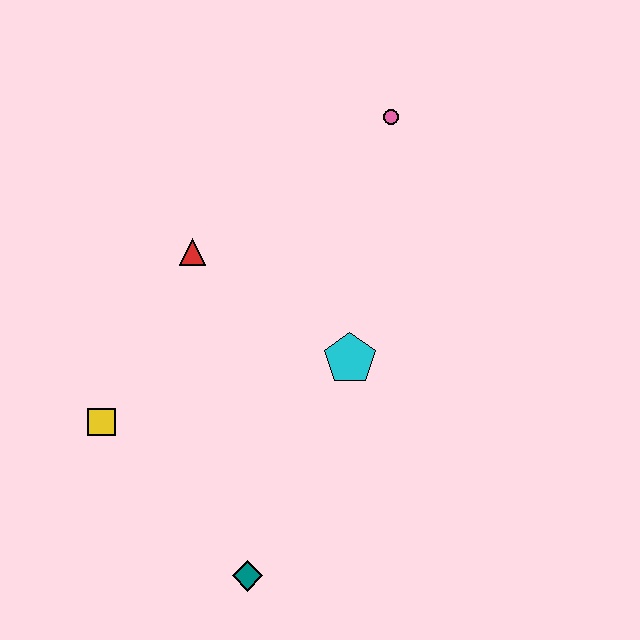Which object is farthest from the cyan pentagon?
The yellow square is farthest from the cyan pentagon.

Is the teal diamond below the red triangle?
Yes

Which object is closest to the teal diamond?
The yellow square is closest to the teal diamond.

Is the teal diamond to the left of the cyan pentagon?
Yes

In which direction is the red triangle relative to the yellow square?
The red triangle is above the yellow square.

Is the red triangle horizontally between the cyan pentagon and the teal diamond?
No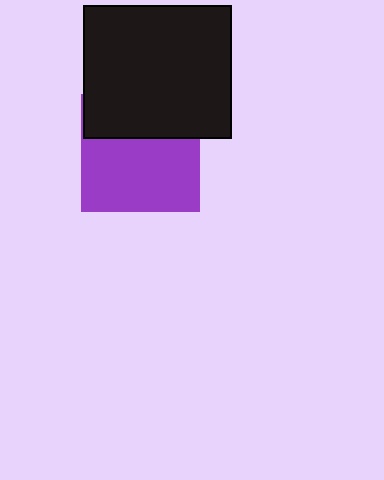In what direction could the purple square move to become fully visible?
The purple square could move down. That would shift it out from behind the black rectangle entirely.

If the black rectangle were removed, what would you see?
You would see the complete purple square.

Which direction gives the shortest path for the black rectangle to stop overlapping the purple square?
Moving up gives the shortest separation.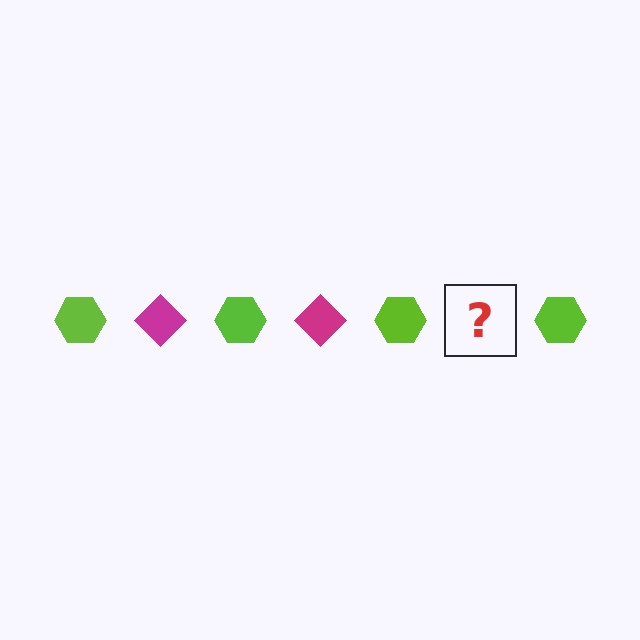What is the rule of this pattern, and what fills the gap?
The rule is that the pattern alternates between lime hexagon and magenta diamond. The gap should be filled with a magenta diamond.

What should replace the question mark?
The question mark should be replaced with a magenta diamond.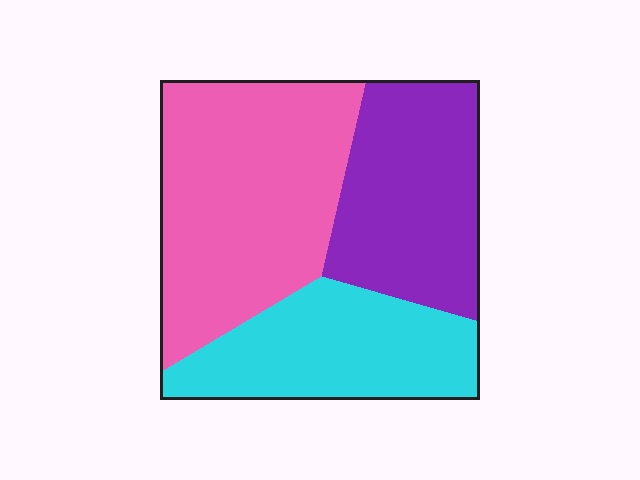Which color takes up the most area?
Pink, at roughly 45%.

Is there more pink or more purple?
Pink.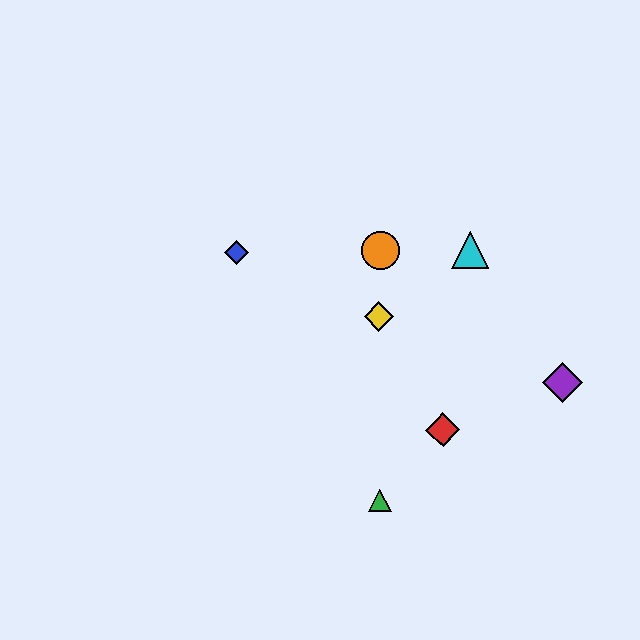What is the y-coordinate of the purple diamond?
The purple diamond is at y≈383.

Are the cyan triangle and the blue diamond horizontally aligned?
Yes, both are at y≈250.